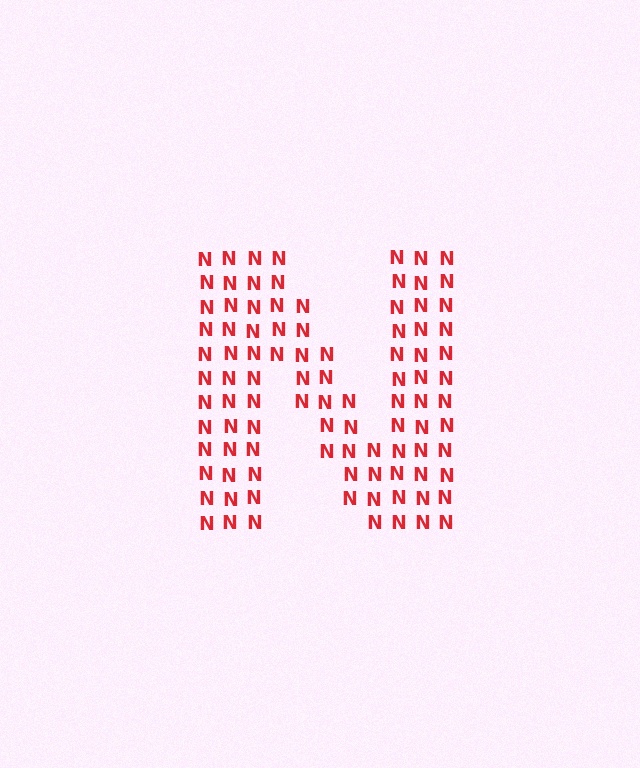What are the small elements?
The small elements are letter N's.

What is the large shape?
The large shape is the letter N.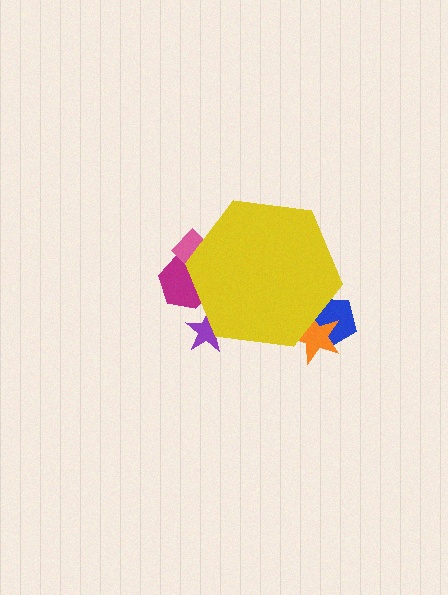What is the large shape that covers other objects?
A yellow hexagon.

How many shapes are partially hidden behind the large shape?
5 shapes are partially hidden.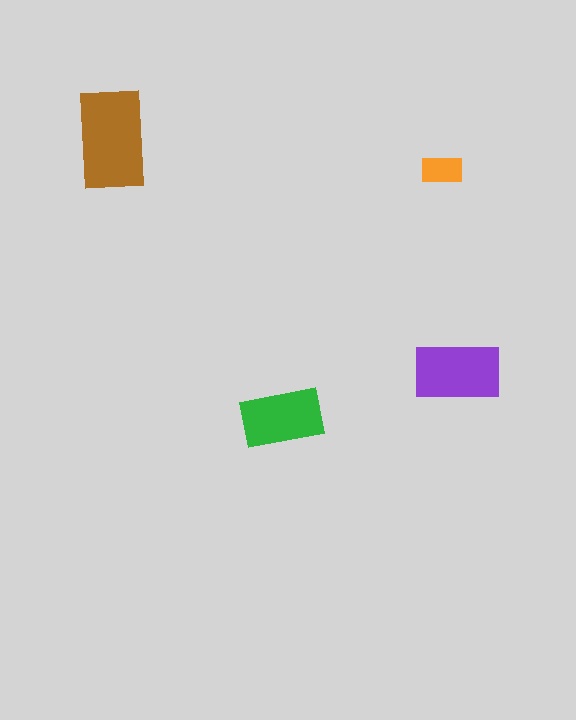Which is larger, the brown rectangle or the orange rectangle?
The brown one.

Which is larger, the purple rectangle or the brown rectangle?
The brown one.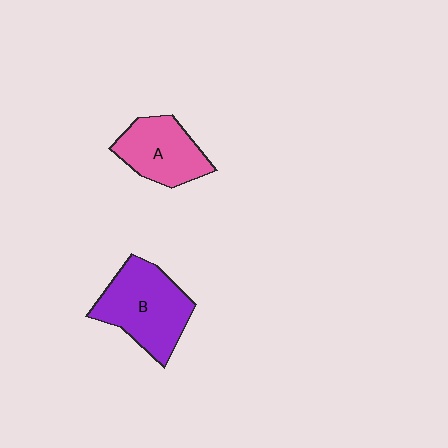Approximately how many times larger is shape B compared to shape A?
Approximately 1.3 times.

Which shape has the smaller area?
Shape A (pink).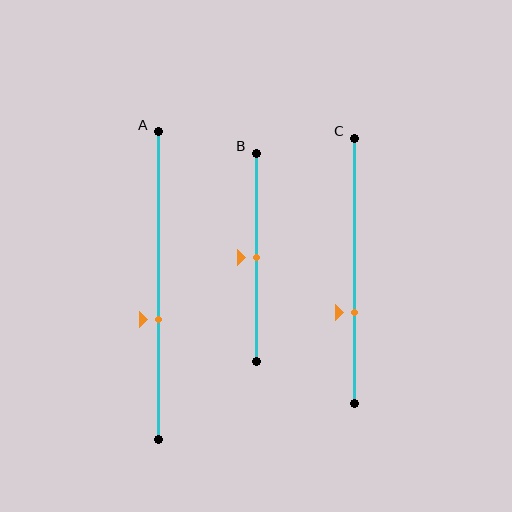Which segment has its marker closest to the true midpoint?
Segment B has its marker closest to the true midpoint.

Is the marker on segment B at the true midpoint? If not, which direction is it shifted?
Yes, the marker on segment B is at the true midpoint.